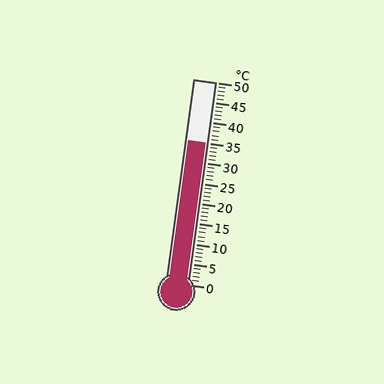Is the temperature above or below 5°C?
The temperature is above 5°C.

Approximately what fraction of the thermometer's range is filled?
The thermometer is filled to approximately 70% of its range.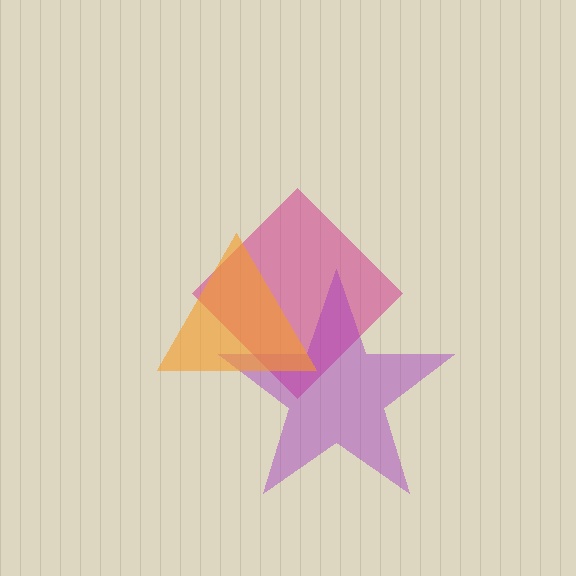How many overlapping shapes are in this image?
There are 3 overlapping shapes in the image.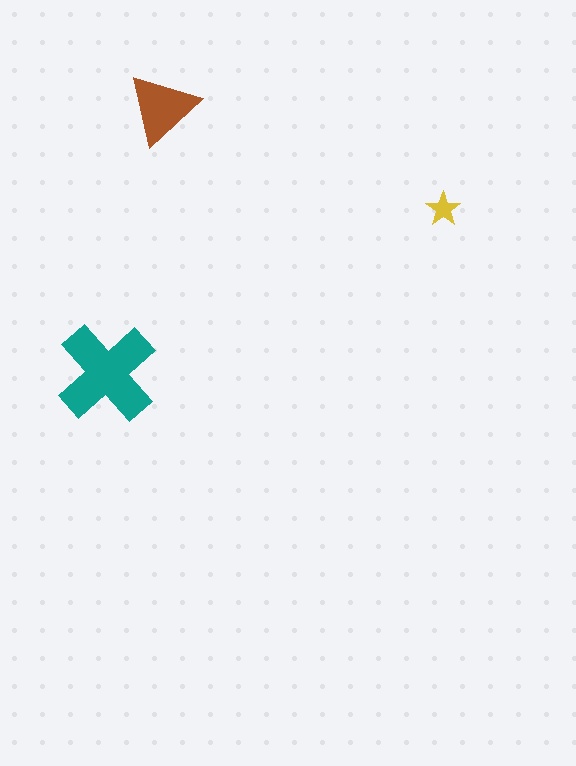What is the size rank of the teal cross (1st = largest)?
1st.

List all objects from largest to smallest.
The teal cross, the brown triangle, the yellow star.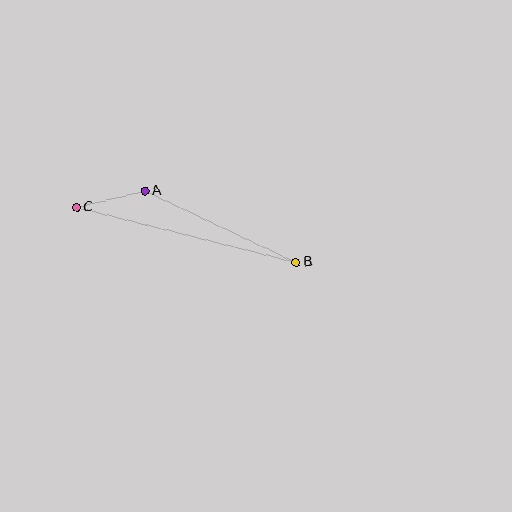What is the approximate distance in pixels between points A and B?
The distance between A and B is approximately 167 pixels.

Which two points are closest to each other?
Points A and C are closest to each other.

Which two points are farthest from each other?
Points B and C are farthest from each other.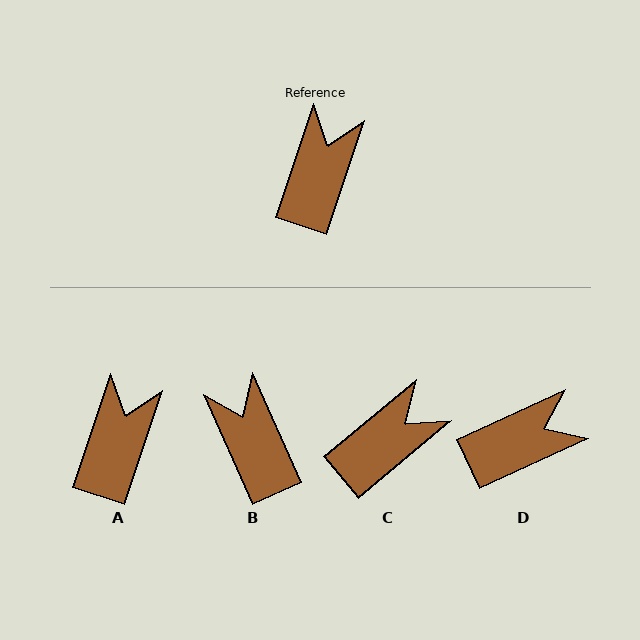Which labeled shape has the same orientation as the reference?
A.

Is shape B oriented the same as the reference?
No, it is off by about 43 degrees.